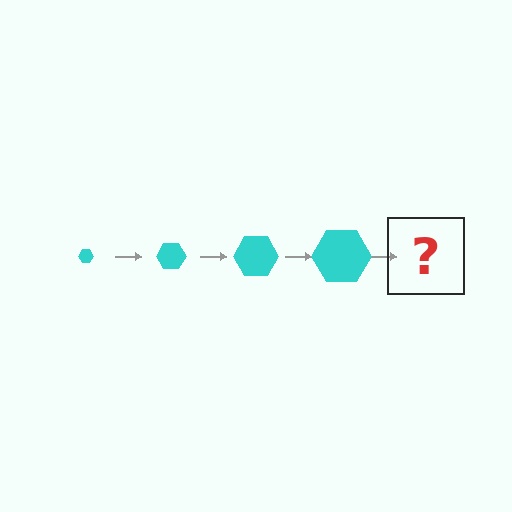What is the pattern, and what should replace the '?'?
The pattern is that the hexagon gets progressively larger each step. The '?' should be a cyan hexagon, larger than the previous one.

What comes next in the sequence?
The next element should be a cyan hexagon, larger than the previous one.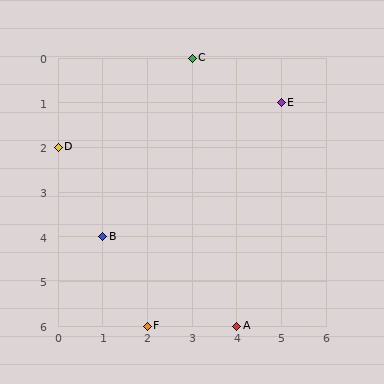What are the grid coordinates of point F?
Point F is at grid coordinates (2, 6).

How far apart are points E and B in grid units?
Points E and B are 4 columns and 3 rows apart (about 5.0 grid units diagonally).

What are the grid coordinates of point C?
Point C is at grid coordinates (3, 0).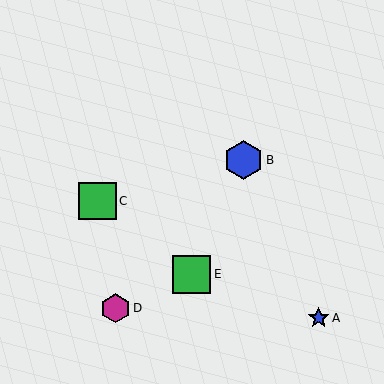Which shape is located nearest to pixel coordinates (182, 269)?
The green square (labeled E) at (192, 274) is nearest to that location.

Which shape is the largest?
The blue hexagon (labeled B) is the largest.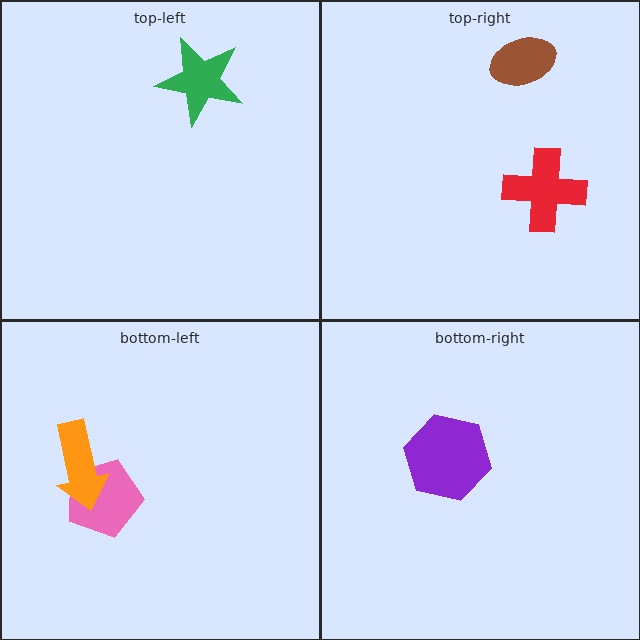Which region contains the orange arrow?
The bottom-left region.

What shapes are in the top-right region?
The brown ellipse, the red cross.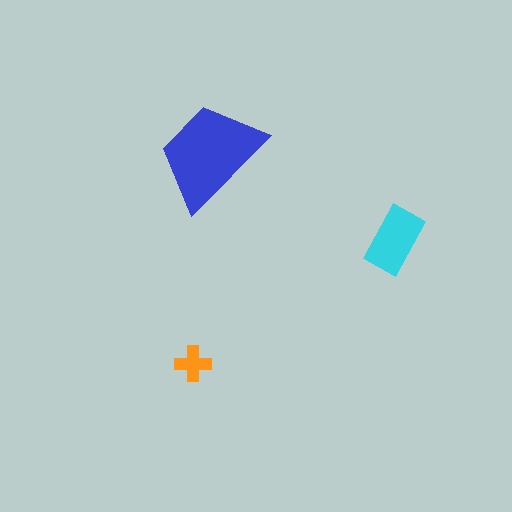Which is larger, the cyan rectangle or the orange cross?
The cyan rectangle.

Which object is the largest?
The blue trapezoid.